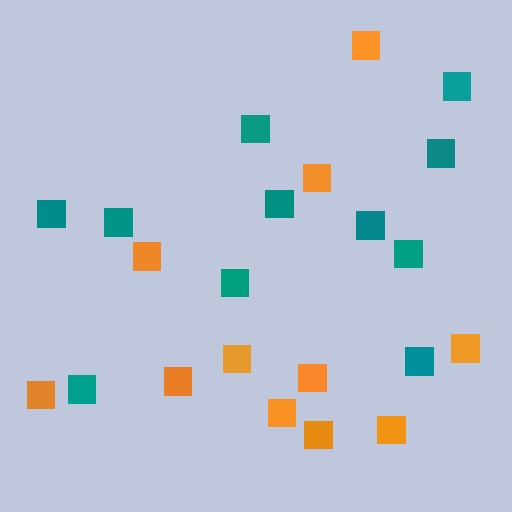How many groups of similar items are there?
There are 2 groups: one group of orange squares (11) and one group of teal squares (11).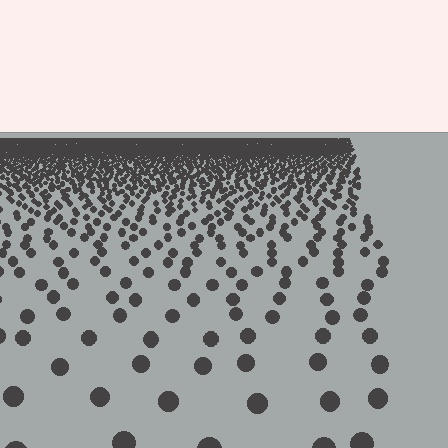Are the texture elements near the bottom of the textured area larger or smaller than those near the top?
Larger. Near the bottom, elements are closer to the viewer and appear at a bigger on-screen size.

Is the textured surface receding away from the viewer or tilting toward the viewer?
The surface is receding away from the viewer. Texture elements get smaller and denser toward the top.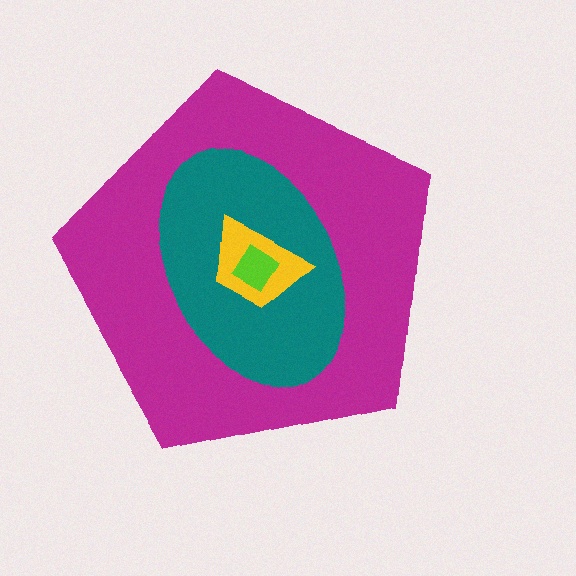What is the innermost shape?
The lime diamond.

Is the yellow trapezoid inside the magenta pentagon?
Yes.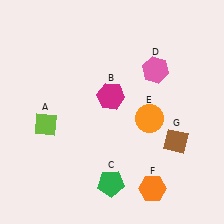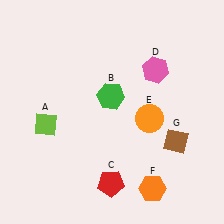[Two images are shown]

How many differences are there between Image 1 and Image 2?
There are 2 differences between the two images.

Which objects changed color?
B changed from magenta to green. C changed from green to red.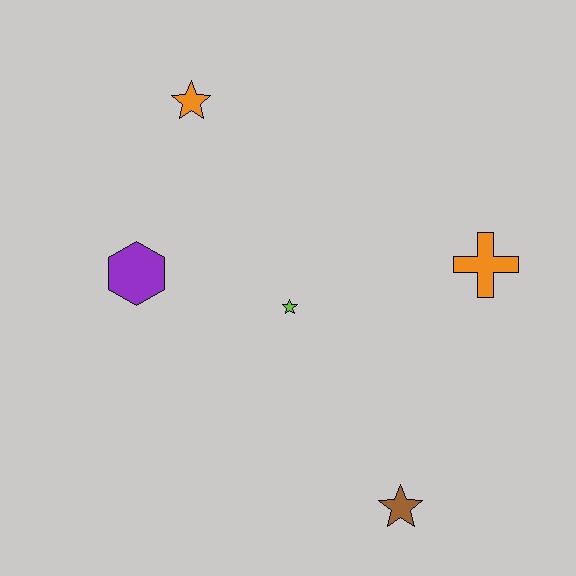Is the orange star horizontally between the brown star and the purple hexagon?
Yes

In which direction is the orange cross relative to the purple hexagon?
The orange cross is to the right of the purple hexagon.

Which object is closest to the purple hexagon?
The lime star is closest to the purple hexagon.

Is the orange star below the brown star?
No